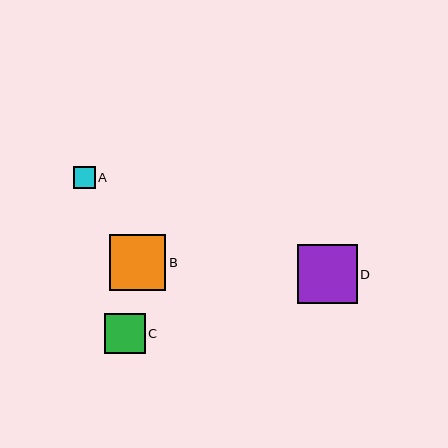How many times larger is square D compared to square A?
Square D is approximately 2.8 times the size of square A.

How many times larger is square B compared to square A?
Square B is approximately 2.6 times the size of square A.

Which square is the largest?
Square D is the largest with a size of approximately 60 pixels.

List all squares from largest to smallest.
From largest to smallest: D, B, C, A.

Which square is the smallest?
Square A is the smallest with a size of approximately 22 pixels.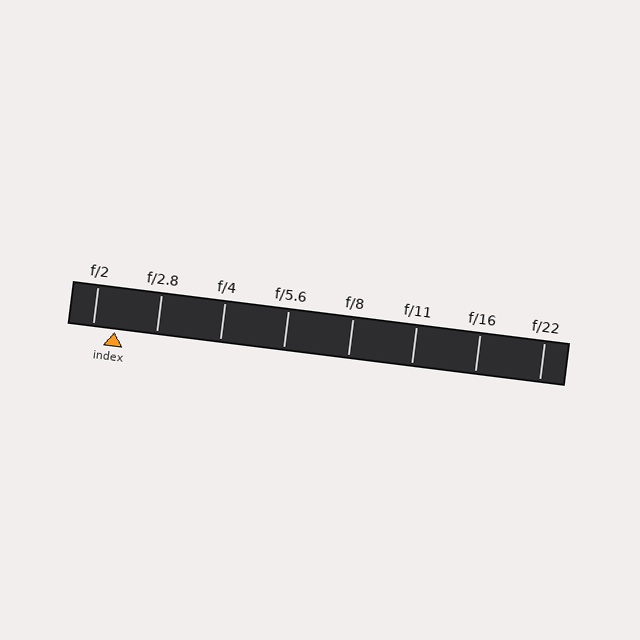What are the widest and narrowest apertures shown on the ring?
The widest aperture shown is f/2 and the narrowest is f/22.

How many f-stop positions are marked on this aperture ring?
There are 8 f-stop positions marked.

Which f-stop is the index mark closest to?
The index mark is closest to f/2.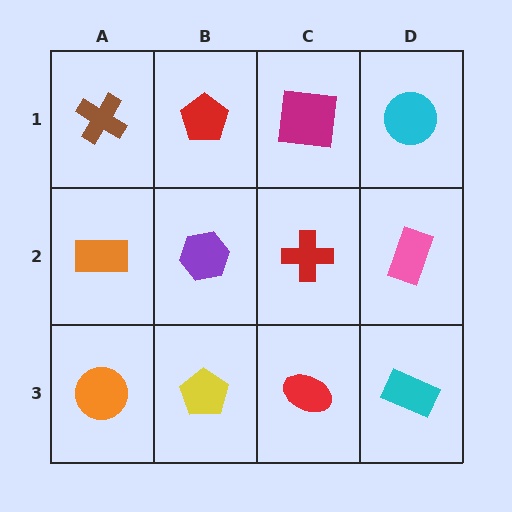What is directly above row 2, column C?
A magenta square.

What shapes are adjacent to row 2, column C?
A magenta square (row 1, column C), a red ellipse (row 3, column C), a purple hexagon (row 2, column B), a pink rectangle (row 2, column D).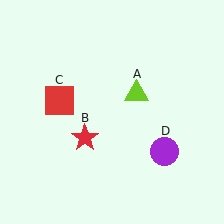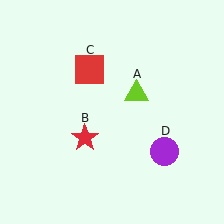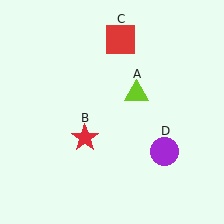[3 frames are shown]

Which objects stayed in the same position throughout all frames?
Lime triangle (object A) and red star (object B) and purple circle (object D) remained stationary.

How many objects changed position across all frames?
1 object changed position: red square (object C).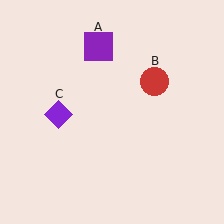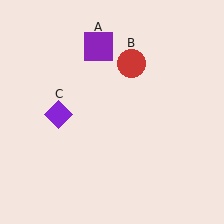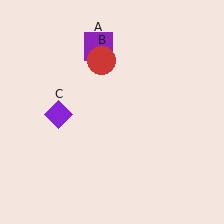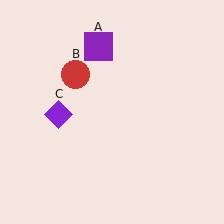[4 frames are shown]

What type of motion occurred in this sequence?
The red circle (object B) rotated counterclockwise around the center of the scene.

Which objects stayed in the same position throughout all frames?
Purple square (object A) and purple diamond (object C) remained stationary.